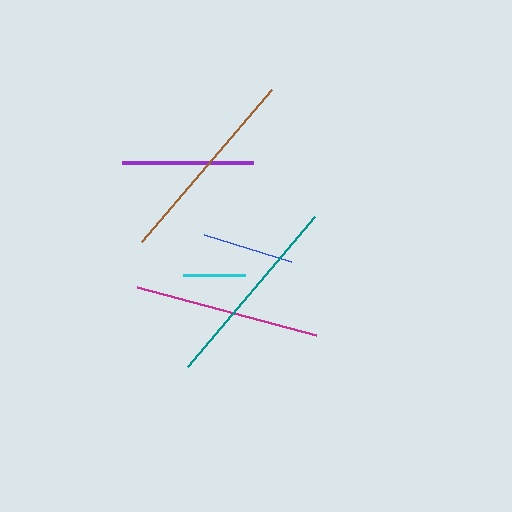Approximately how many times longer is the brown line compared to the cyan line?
The brown line is approximately 3.3 times the length of the cyan line.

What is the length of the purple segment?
The purple segment is approximately 131 pixels long.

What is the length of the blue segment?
The blue segment is approximately 91 pixels long.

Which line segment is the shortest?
The cyan line is the shortest at approximately 61 pixels.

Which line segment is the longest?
The brown line is the longest at approximately 199 pixels.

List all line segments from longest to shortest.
From longest to shortest: brown, teal, magenta, purple, blue, cyan.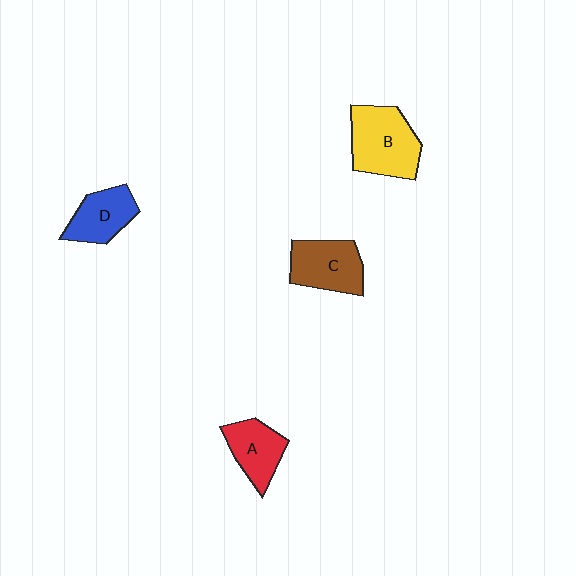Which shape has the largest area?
Shape B (yellow).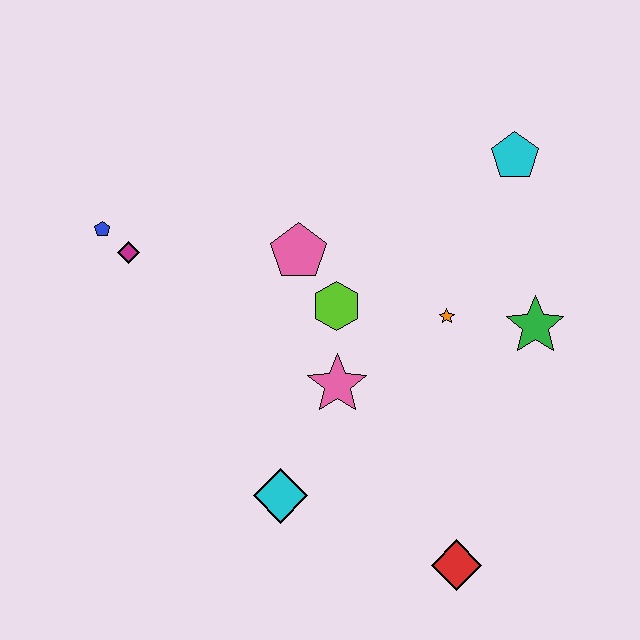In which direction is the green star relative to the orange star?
The green star is to the right of the orange star.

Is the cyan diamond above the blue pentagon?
No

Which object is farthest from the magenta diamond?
The red diamond is farthest from the magenta diamond.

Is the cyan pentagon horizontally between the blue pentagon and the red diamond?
No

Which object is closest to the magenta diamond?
The blue pentagon is closest to the magenta diamond.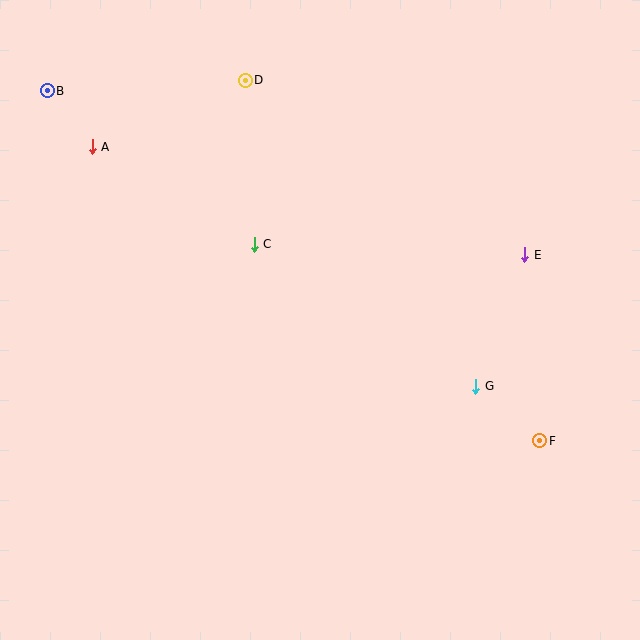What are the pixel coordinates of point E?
Point E is at (525, 255).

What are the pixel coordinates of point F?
Point F is at (540, 441).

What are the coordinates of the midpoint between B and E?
The midpoint between B and E is at (286, 173).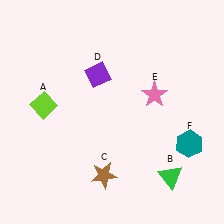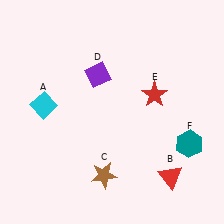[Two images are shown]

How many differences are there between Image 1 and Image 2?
There are 3 differences between the two images.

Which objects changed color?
A changed from lime to cyan. B changed from green to red. E changed from pink to red.